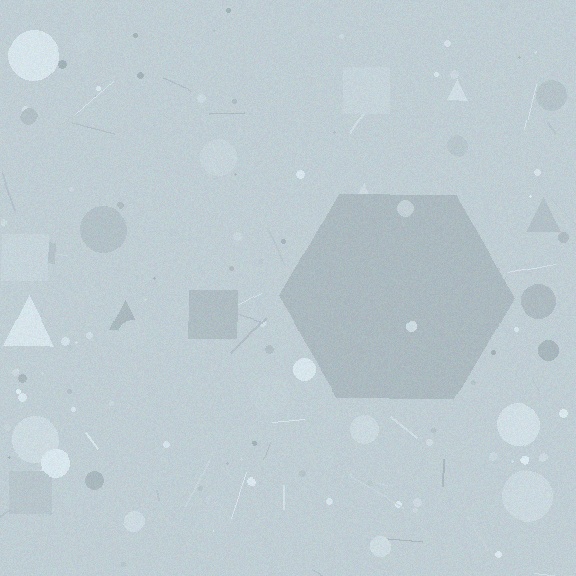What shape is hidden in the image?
A hexagon is hidden in the image.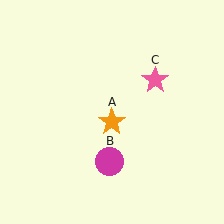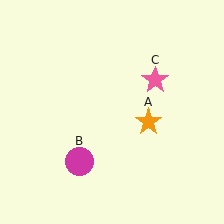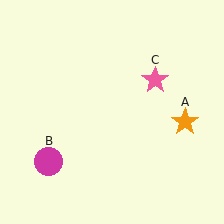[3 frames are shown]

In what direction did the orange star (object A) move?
The orange star (object A) moved right.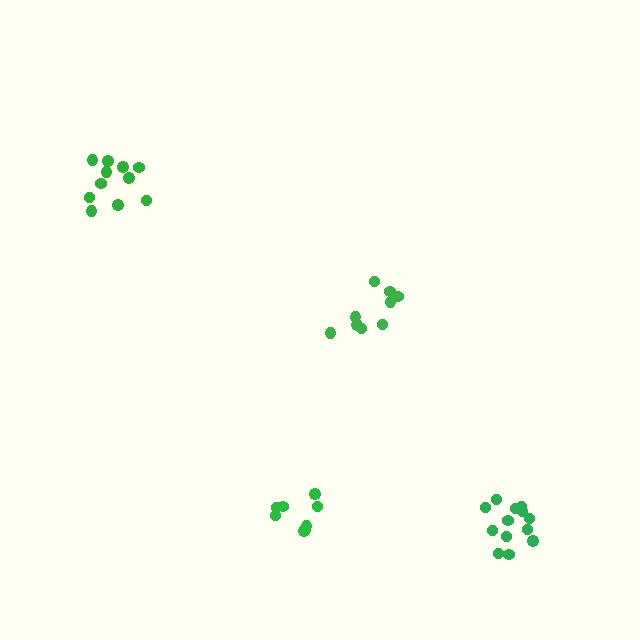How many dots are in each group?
Group 1: 9 dots, Group 2: 8 dots, Group 3: 11 dots, Group 4: 13 dots (41 total).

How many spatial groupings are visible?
There are 4 spatial groupings.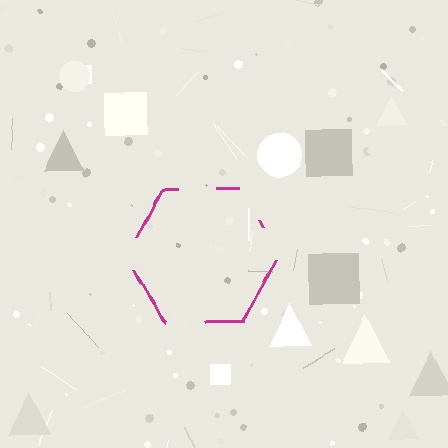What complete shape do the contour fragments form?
The contour fragments form a hexagon.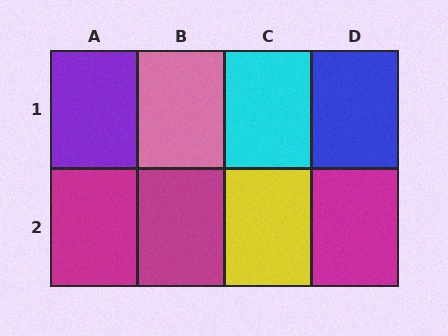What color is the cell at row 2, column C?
Yellow.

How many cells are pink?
1 cell is pink.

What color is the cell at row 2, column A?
Magenta.